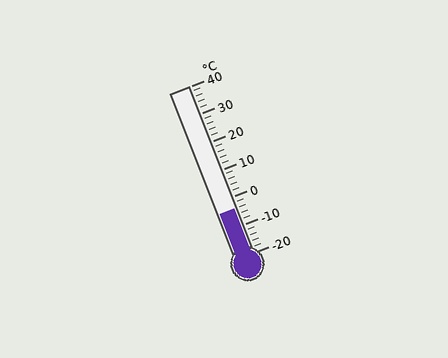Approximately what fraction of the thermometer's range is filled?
The thermometer is filled to approximately 25% of its range.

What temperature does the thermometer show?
The thermometer shows approximately -4°C.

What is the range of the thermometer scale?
The thermometer scale ranges from -20°C to 40°C.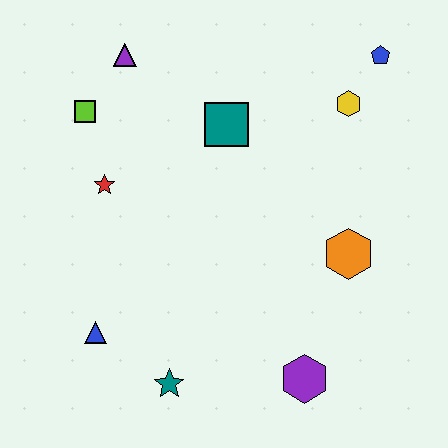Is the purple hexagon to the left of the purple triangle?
No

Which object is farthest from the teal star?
The blue pentagon is farthest from the teal star.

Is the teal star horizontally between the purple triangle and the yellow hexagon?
Yes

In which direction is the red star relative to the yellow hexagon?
The red star is to the left of the yellow hexagon.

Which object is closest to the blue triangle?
The teal star is closest to the blue triangle.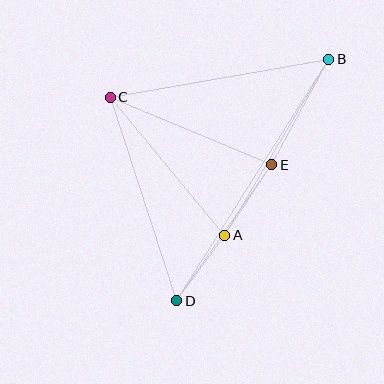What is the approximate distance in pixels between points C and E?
The distance between C and E is approximately 175 pixels.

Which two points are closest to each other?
Points A and D are closest to each other.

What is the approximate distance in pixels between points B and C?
The distance between B and C is approximately 221 pixels.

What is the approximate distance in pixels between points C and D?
The distance between C and D is approximately 214 pixels.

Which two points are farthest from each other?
Points B and D are farthest from each other.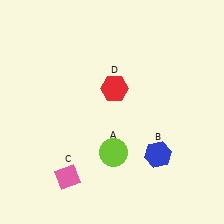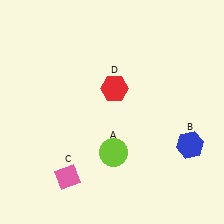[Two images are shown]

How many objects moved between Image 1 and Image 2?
1 object moved between the two images.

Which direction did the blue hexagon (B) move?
The blue hexagon (B) moved right.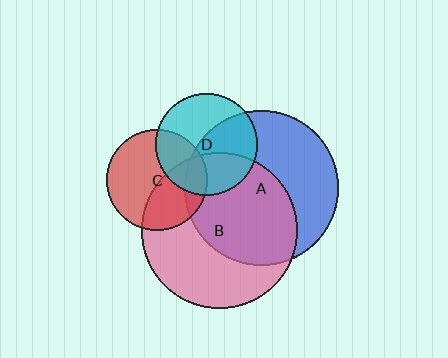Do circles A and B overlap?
Yes.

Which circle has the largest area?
Circle B (pink).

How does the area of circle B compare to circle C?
Approximately 2.4 times.